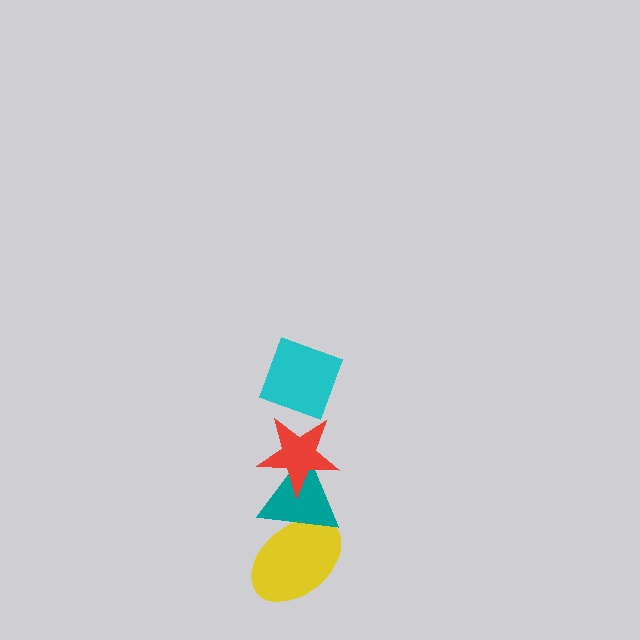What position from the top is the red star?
The red star is 2nd from the top.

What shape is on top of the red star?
The cyan diamond is on top of the red star.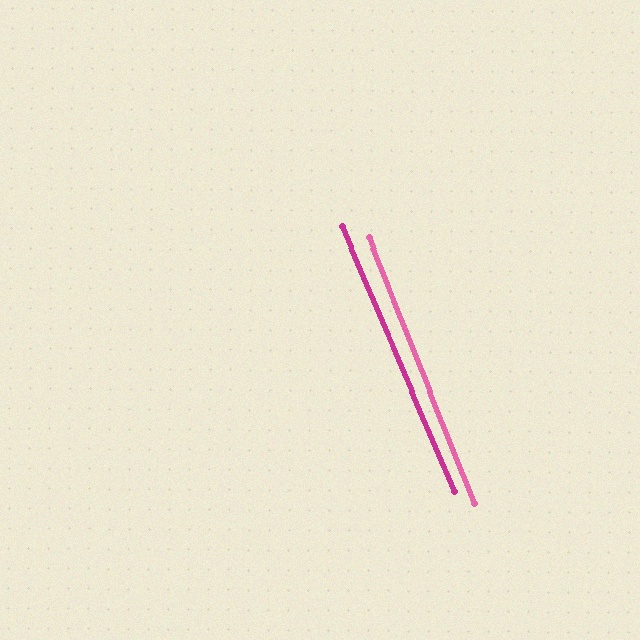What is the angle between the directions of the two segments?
Approximately 1 degree.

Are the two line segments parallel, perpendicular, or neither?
Parallel — their directions differ by only 1.4°.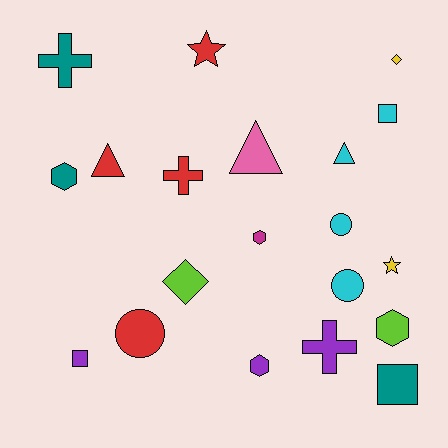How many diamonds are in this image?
There are 2 diamonds.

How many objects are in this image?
There are 20 objects.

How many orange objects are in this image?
There are no orange objects.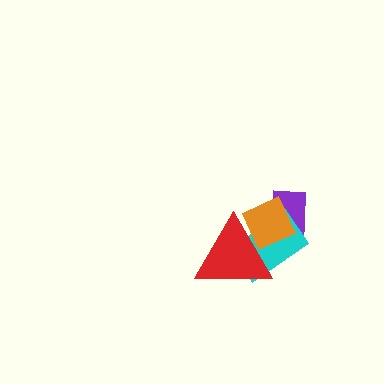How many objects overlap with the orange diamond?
3 objects overlap with the orange diamond.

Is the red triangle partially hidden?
Yes, it is partially covered by another shape.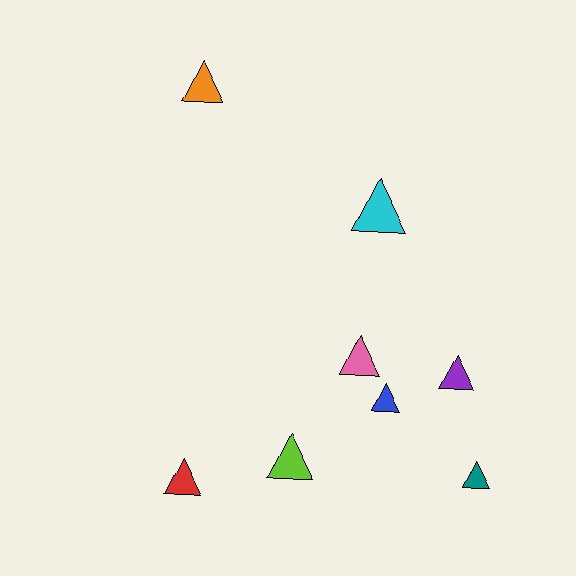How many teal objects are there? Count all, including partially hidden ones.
There is 1 teal object.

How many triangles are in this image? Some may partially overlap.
There are 8 triangles.